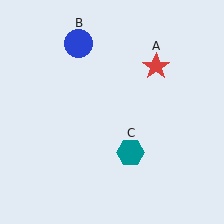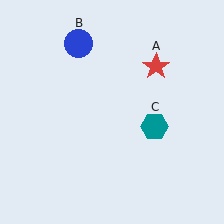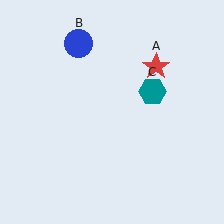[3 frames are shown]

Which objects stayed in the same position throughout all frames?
Red star (object A) and blue circle (object B) remained stationary.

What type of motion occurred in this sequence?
The teal hexagon (object C) rotated counterclockwise around the center of the scene.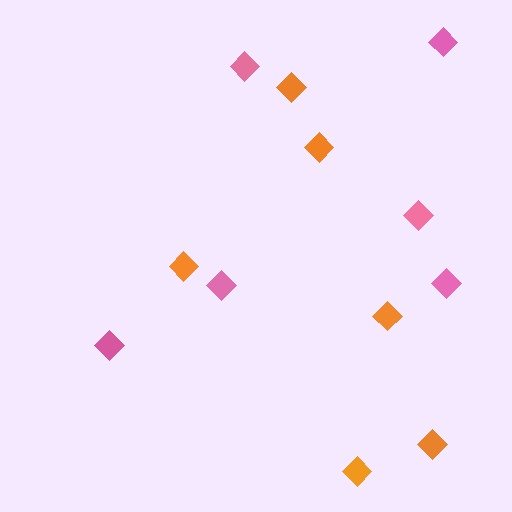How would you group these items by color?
There are 2 groups: one group of orange diamonds (6) and one group of pink diamonds (6).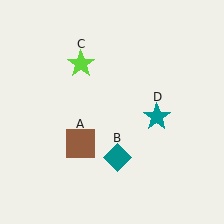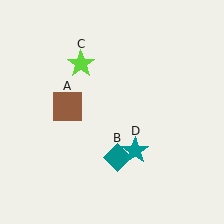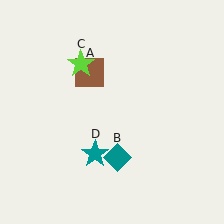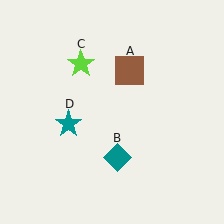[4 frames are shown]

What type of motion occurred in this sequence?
The brown square (object A), teal star (object D) rotated clockwise around the center of the scene.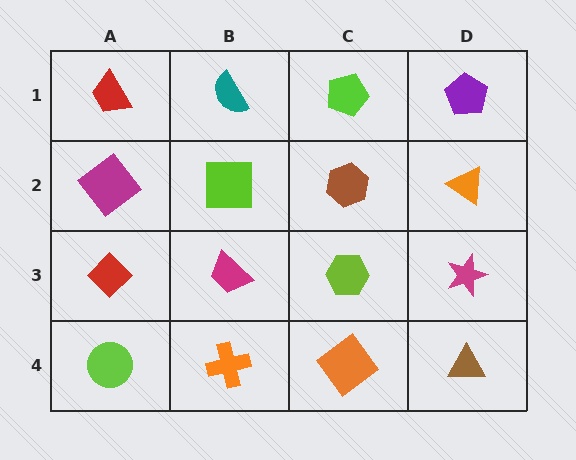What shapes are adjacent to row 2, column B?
A teal semicircle (row 1, column B), a magenta trapezoid (row 3, column B), a magenta diamond (row 2, column A), a brown hexagon (row 2, column C).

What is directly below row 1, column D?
An orange triangle.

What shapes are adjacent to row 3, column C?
A brown hexagon (row 2, column C), an orange diamond (row 4, column C), a magenta trapezoid (row 3, column B), a magenta star (row 3, column D).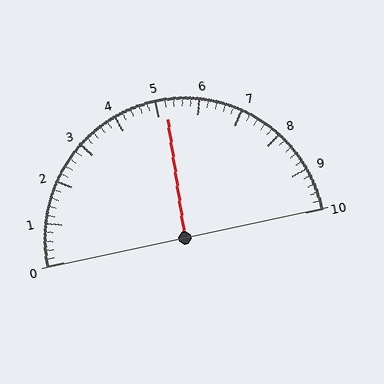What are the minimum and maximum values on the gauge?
The gauge ranges from 0 to 10.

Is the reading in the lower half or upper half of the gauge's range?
The reading is in the upper half of the range (0 to 10).